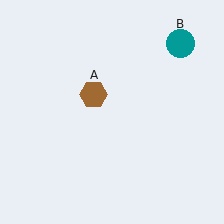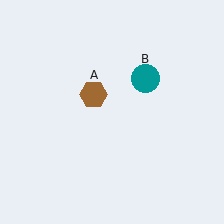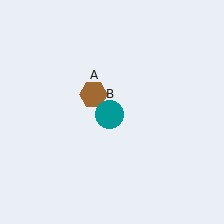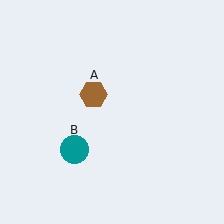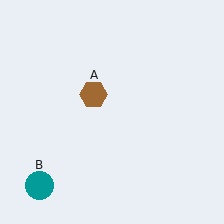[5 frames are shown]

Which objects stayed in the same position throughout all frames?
Brown hexagon (object A) remained stationary.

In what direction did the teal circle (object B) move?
The teal circle (object B) moved down and to the left.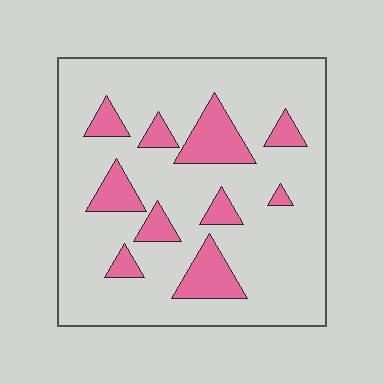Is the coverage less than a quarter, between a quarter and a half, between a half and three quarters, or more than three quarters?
Less than a quarter.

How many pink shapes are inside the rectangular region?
10.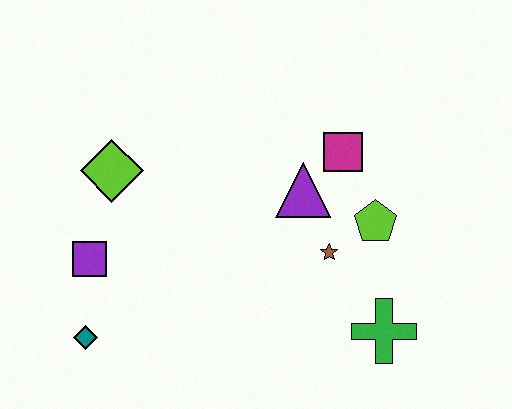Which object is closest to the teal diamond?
The purple square is closest to the teal diamond.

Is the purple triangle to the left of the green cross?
Yes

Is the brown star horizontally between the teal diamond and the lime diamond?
No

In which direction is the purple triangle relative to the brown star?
The purple triangle is above the brown star.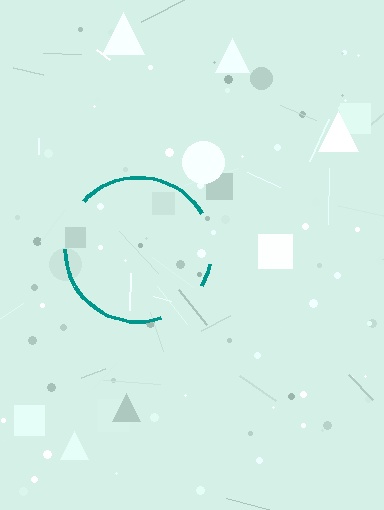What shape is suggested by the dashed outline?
The dashed outline suggests a circle.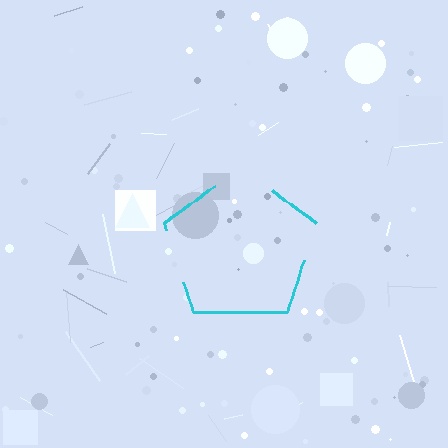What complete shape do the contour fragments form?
The contour fragments form a pentagon.